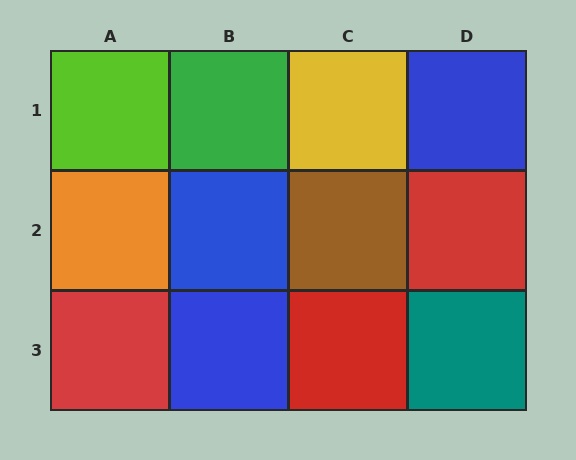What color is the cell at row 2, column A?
Orange.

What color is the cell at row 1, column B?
Green.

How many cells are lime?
1 cell is lime.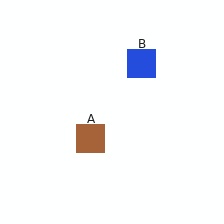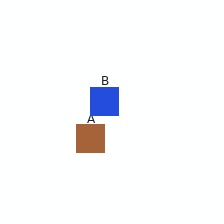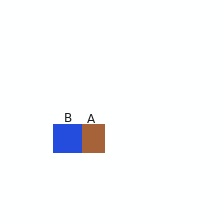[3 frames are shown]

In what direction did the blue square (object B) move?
The blue square (object B) moved down and to the left.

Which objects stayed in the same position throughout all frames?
Brown square (object A) remained stationary.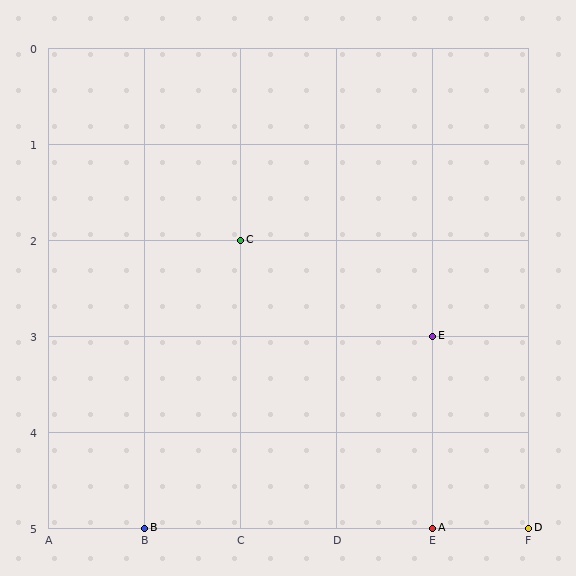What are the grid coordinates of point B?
Point B is at grid coordinates (B, 5).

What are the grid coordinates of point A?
Point A is at grid coordinates (E, 5).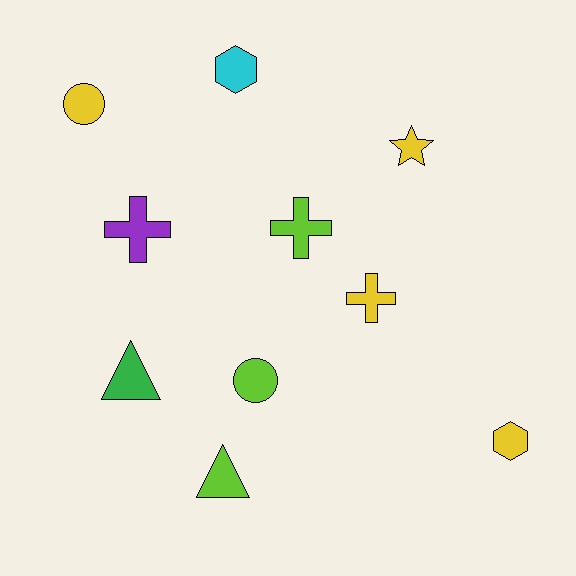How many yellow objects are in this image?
There are 4 yellow objects.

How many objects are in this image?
There are 10 objects.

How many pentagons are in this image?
There are no pentagons.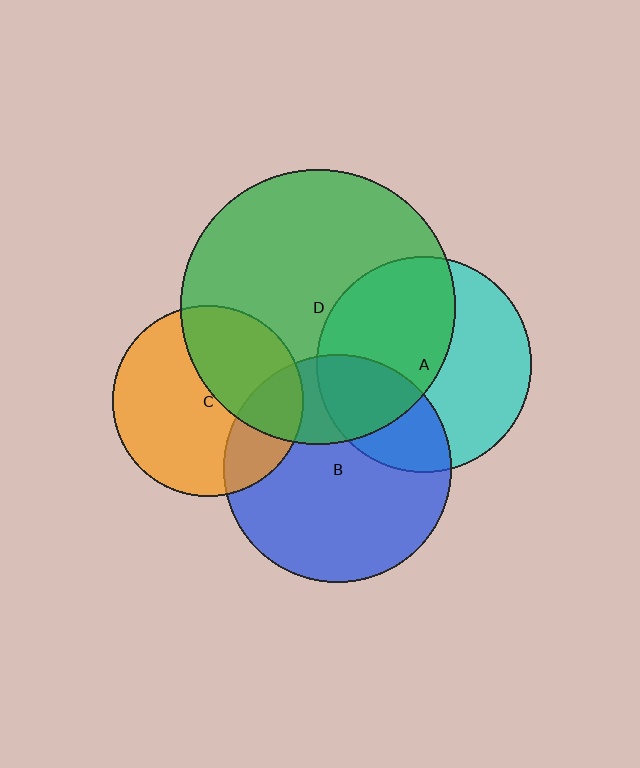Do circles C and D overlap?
Yes.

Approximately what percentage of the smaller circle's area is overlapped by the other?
Approximately 40%.